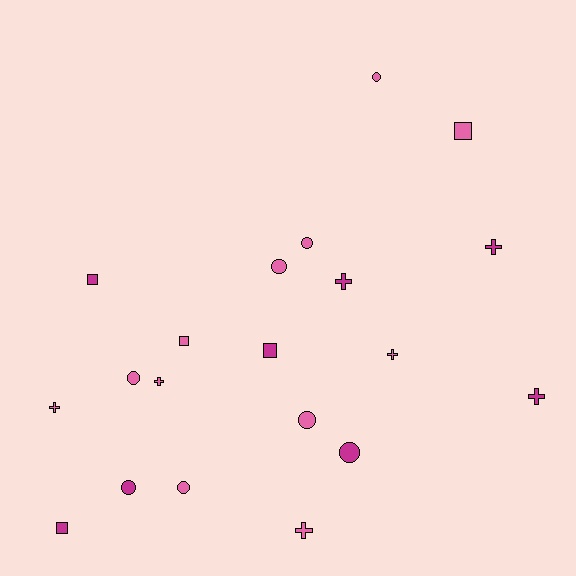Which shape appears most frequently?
Circle, with 8 objects.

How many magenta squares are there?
There are 3 magenta squares.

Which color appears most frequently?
Pink, with 12 objects.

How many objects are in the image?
There are 20 objects.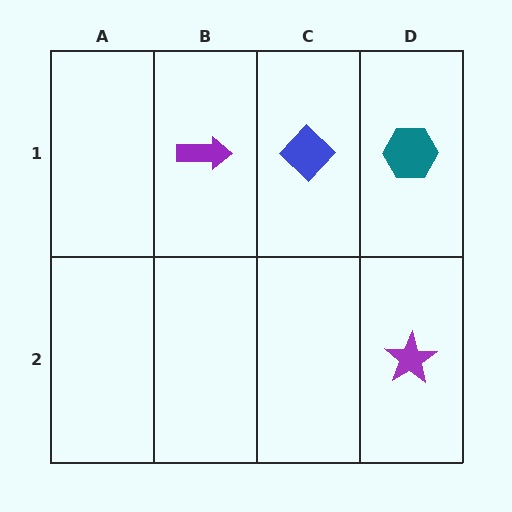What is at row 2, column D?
A purple star.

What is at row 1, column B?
A purple arrow.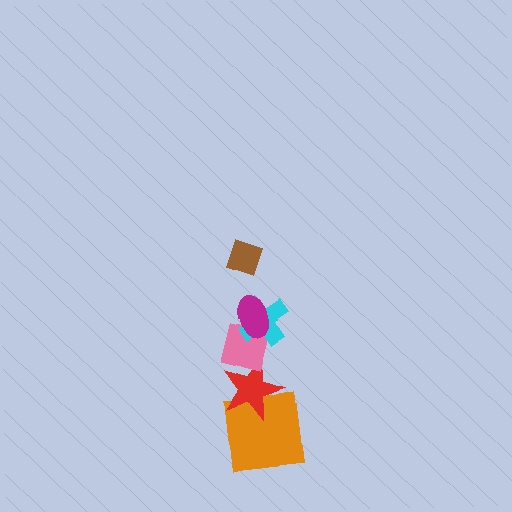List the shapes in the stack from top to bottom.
From top to bottom: the brown diamond, the magenta ellipse, the cyan cross, the pink square, the red star, the orange square.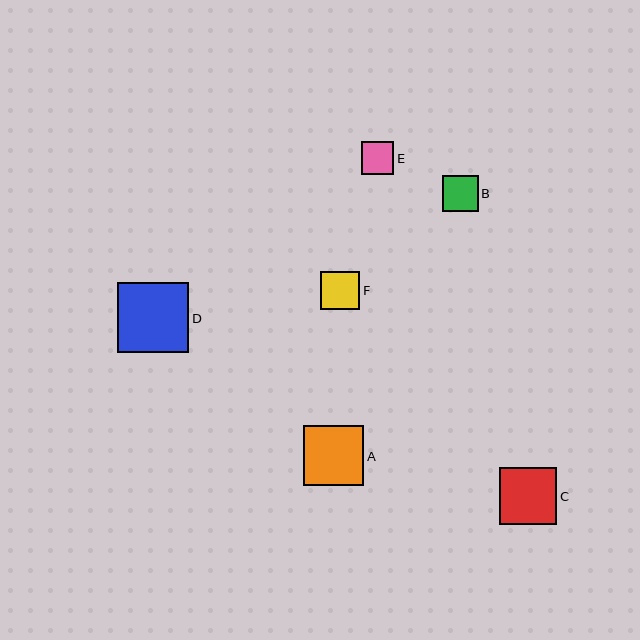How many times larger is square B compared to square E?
Square B is approximately 1.1 times the size of square E.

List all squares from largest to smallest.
From largest to smallest: D, A, C, F, B, E.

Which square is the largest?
Square D is the largest with a size of approximately 71 pixels.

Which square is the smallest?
Square E is the smallest with a size of approximately 32 pixels.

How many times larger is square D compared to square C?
Square D is approximately 1.2 times the size of square C.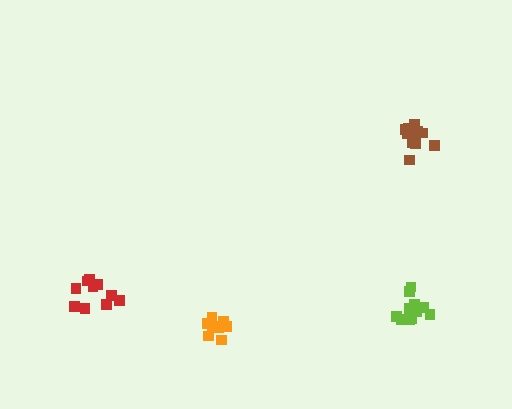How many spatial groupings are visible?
There are 4 spatial groupings.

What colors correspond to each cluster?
The clusters are colored: brown, lime, red, orange.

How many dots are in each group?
Group 1: 10 dots, Group 2: 12 dots, Group 3: 11 dots, Group 4: 8 dots (41 total).